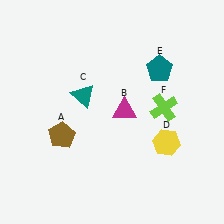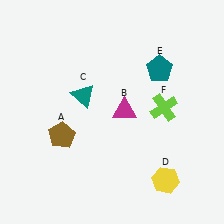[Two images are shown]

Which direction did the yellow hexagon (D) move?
The yellow hexagon (D) moved down.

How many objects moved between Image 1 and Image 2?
1 object moved between the two images.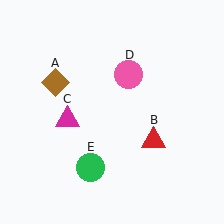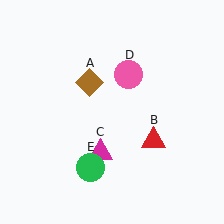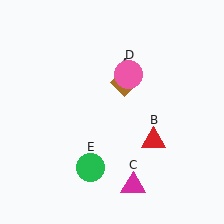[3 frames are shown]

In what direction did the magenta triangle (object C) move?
The magenta triangle (object C) moved down and to the right.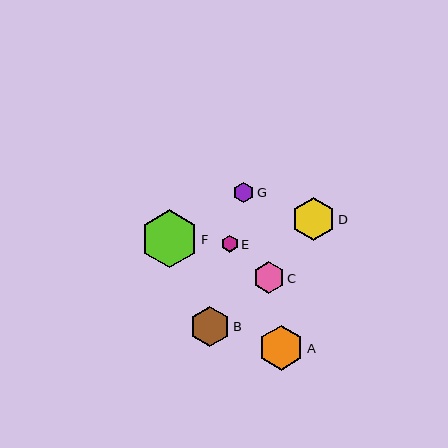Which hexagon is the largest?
Hexagon F is the largest with a size of approximately 58 pixels.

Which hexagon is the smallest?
Hexagon E is the smallest with a size of approximately 17 pixels.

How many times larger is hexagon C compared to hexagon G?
Hexagon C is approximately 1.6 times the size of hexagon G.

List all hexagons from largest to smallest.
From largest to smallest: F, A, D, B, C, G, E.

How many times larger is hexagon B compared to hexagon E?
Hexagon B is approximately 2.4 times the size of hexagon E.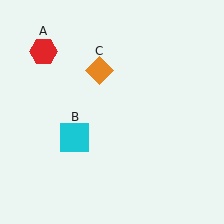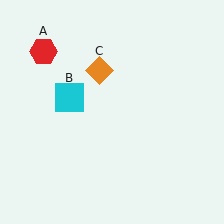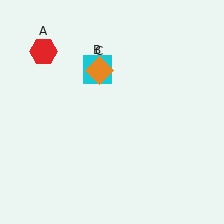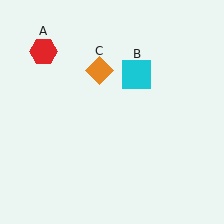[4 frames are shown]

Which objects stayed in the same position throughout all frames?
Red hexagon (object A) and orange diamond (object C) remained stationary.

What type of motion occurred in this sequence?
The cyan square (object B) rotated clockwise around the center of the scene.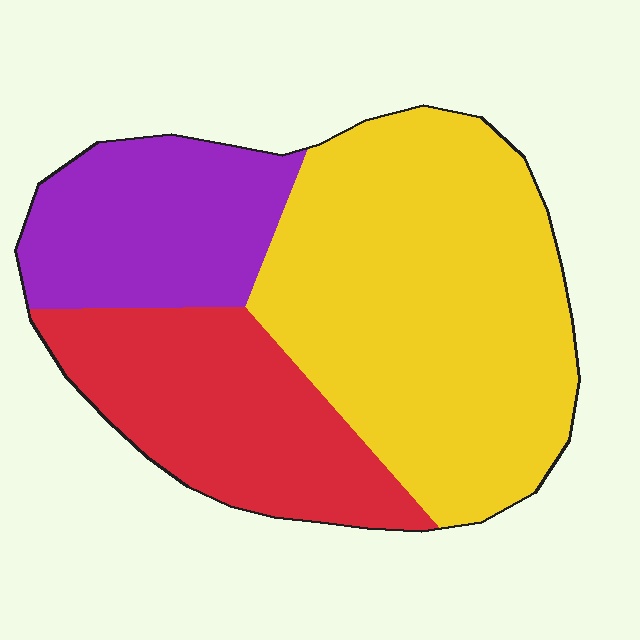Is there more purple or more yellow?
Yellow.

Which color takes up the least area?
Purple, at roughly 20%.